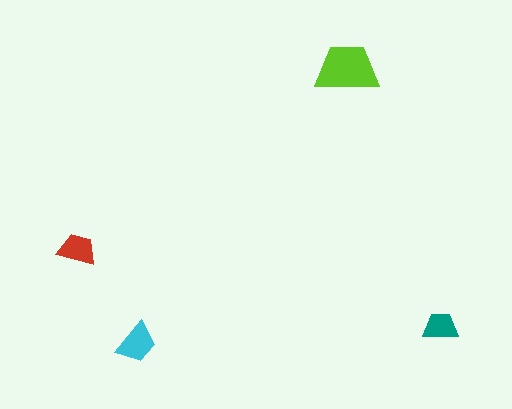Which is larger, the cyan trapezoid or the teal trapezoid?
The cyan one.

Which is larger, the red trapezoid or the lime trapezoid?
The lime one.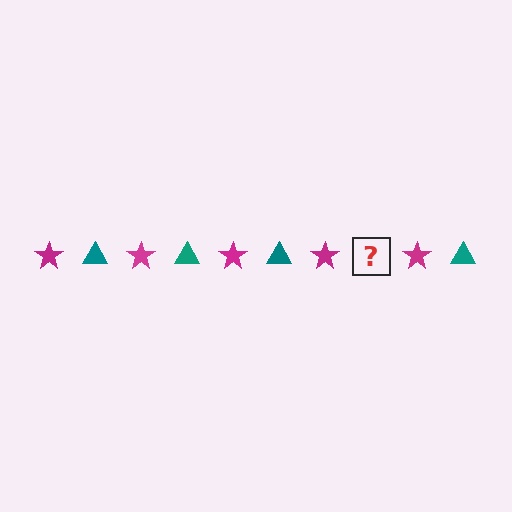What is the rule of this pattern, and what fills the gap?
The rule is that the pattern alternates between magenta star and teal triangle. The gap should be filled with a teal triangle.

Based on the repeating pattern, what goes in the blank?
The blank should be a teal triangle.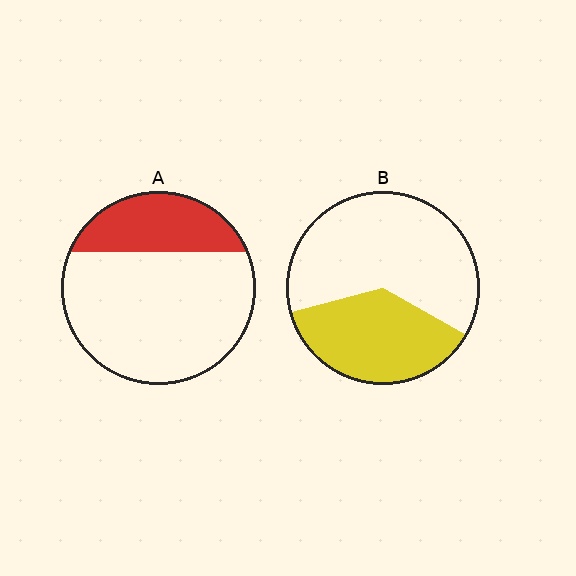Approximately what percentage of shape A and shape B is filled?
A is approximately 25% and B is approximately 40%.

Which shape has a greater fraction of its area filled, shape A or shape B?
Shape B.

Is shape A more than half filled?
No.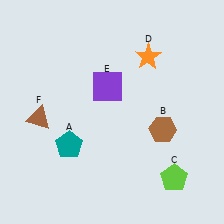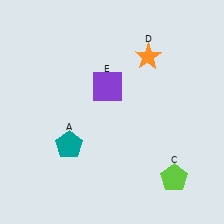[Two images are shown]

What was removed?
The brown triangle (F), the brown hexagon (B) were removed in Image 2.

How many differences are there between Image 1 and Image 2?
There are 2 differences between the two images.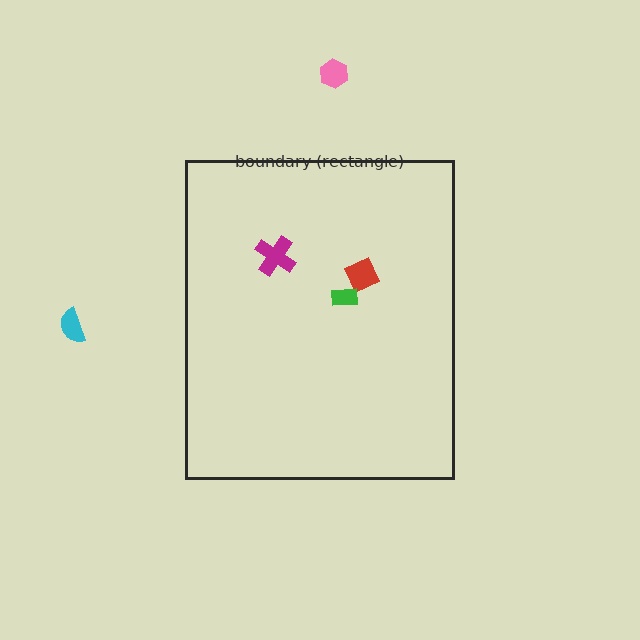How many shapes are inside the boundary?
3 inside, 2 outside.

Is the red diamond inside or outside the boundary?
Inside.